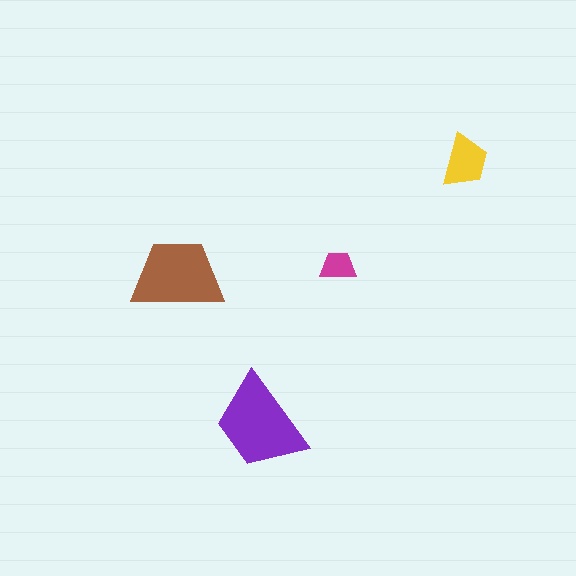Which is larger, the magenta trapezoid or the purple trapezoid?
The purple one.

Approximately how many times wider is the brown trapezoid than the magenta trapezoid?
About 2.5 times wider.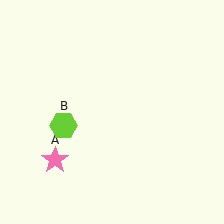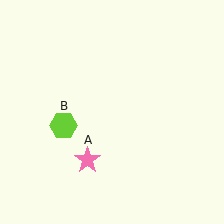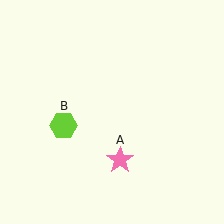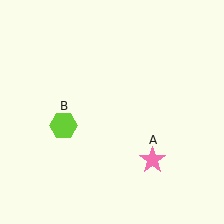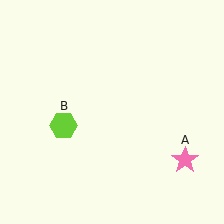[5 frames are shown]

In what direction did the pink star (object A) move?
The pink star (object A) moved right.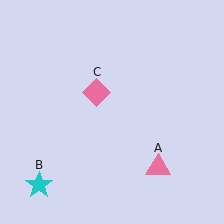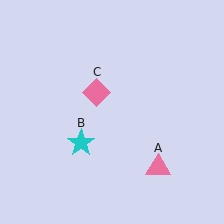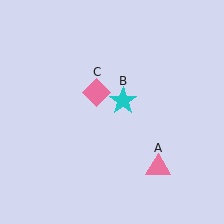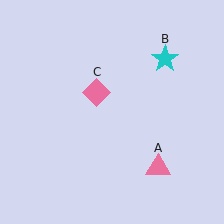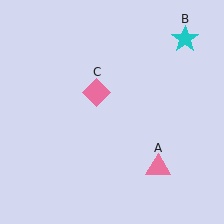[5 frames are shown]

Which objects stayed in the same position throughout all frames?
Pink triangle (object A) and pink diamond (object C) remained stationary.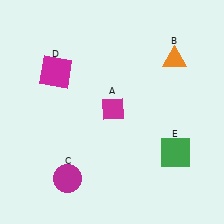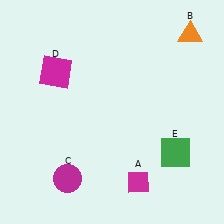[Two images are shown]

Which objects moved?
The objects that moved are: the magenta diamond (A), the orange triangle (B).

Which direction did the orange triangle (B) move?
The orange triangle (B) moved up.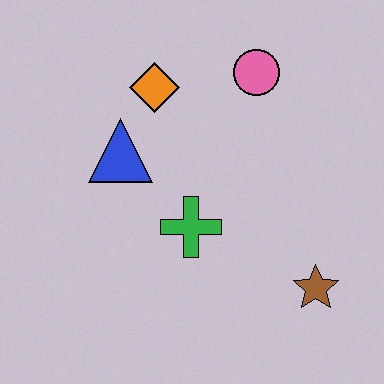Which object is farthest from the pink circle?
The brown star is farthest from the pink circle.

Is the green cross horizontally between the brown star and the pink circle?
No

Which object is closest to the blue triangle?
The orange diamond is closest to the blue triangle.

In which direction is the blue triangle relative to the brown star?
The blue triangle is to the left of the brown star.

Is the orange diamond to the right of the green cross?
No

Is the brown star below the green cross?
Yes